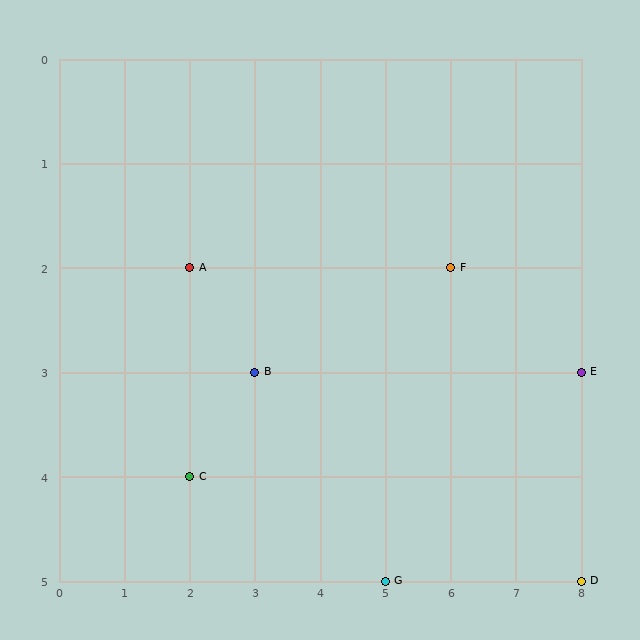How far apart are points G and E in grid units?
Points G and E are 3 columns and 2 rows apart (about 3.6 grid units diagonally).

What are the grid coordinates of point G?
Point G is at grid coordinates (5, 5).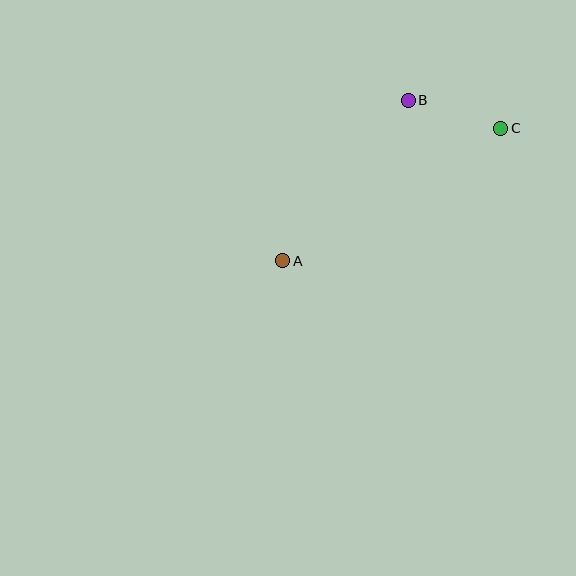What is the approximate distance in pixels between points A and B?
The distance between A and B is approximately 204 pixels.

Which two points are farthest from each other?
Points A and C are farthest from each other.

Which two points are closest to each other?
Points B and C are closest to each other.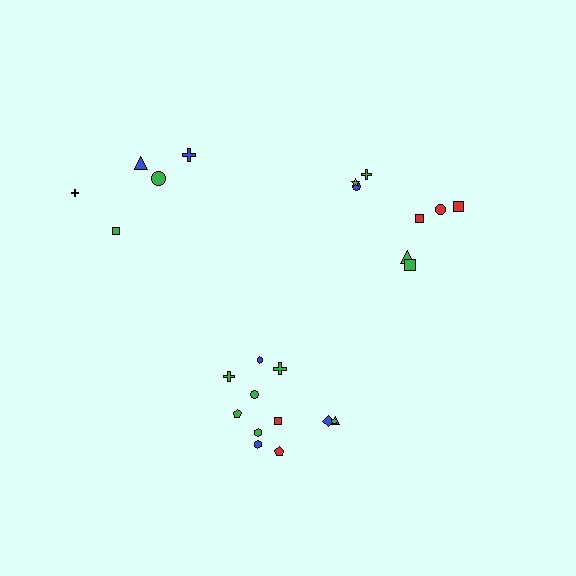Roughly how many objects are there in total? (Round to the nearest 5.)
Roughly 25 objects in total.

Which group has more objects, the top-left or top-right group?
The top-right group.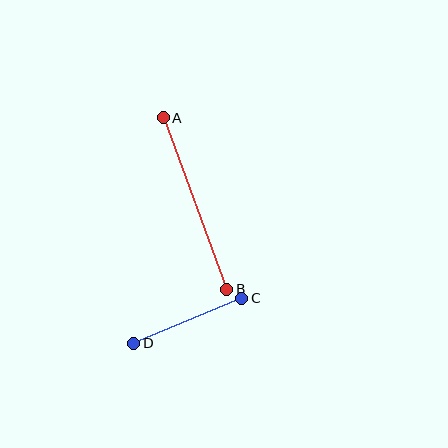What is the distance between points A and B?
The distance is approximately 183 pixels.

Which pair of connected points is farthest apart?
Points A and B are farthest apart.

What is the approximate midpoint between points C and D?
The midpoint is at approximately (188, 321) pixels.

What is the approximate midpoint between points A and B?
The midpoint is at approximately (195, 204) pixels.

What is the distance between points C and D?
The distance is approximately 117 pixels.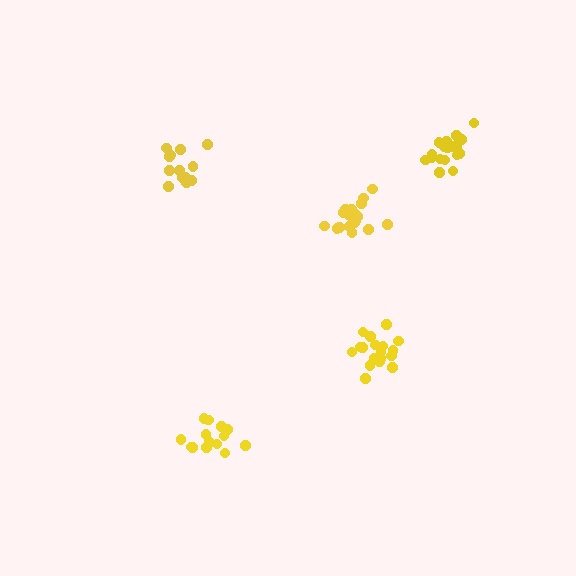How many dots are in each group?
Group 1: 15 dots, Group 2: 18 dots, Group 3: 19 dots, Group 4: 19 dots, Group 5: 14 dots (85 total).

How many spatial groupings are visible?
There are 5 spatial groupings.